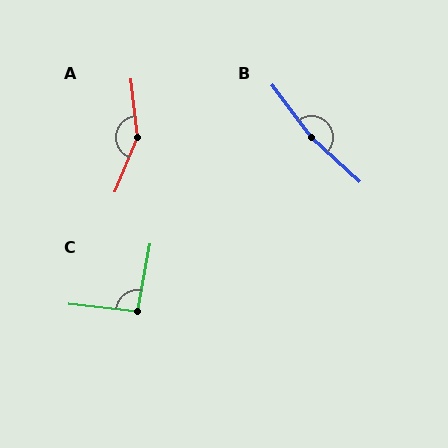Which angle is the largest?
B, at approximately 169 degrees.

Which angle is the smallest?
C, at approximately 93 degrees.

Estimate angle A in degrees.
Approximately 151 degrees.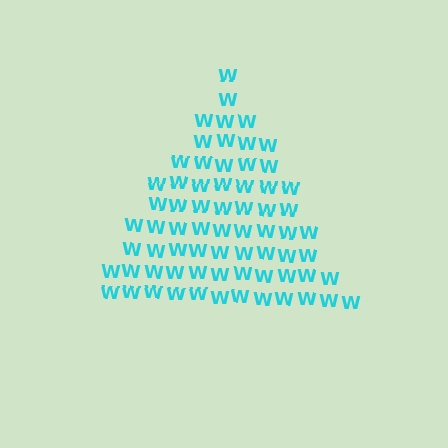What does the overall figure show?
The overall figure shows a triangle.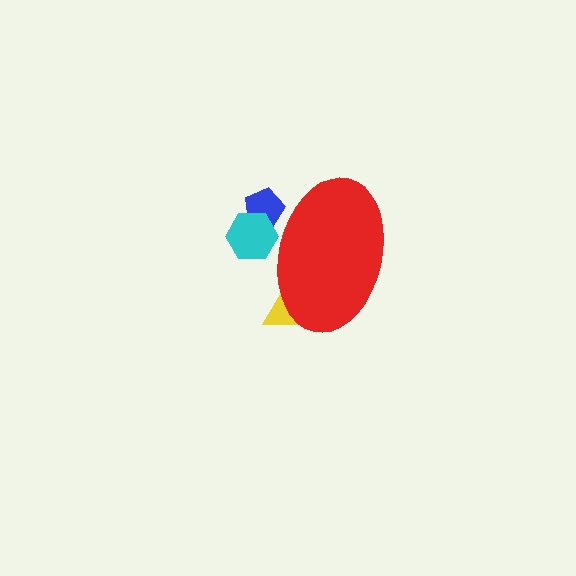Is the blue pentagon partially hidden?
Yes, the blue pentagon is partially hidden behind the red ellipse.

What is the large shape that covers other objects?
A red ellipse.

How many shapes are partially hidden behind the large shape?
3 shapes are partially hidden.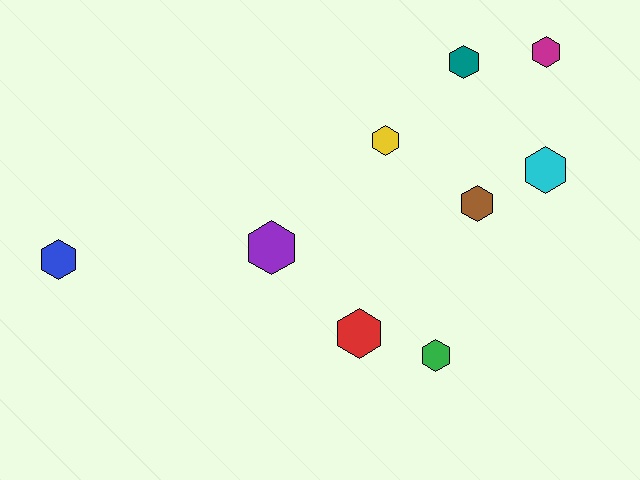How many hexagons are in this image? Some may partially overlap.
There are 9 hexagons.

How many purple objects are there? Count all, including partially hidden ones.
There is 1 purple object.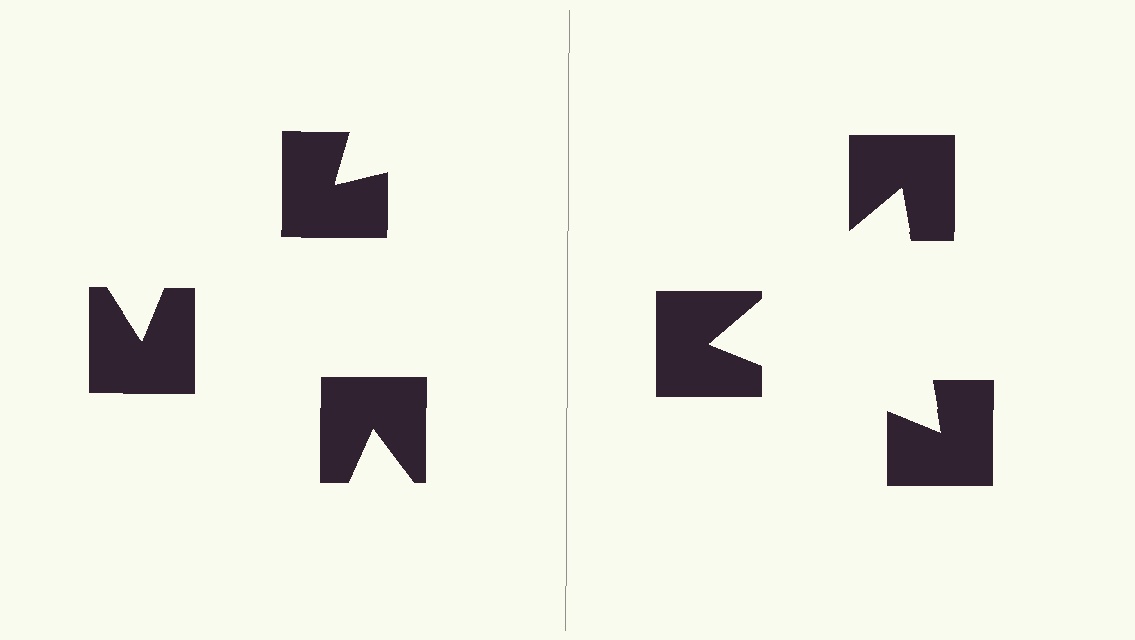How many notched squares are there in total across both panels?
6 — 3 on each side.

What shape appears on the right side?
An illusory triangle.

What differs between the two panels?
The notched squares are positioned identically on both sides; only the wedge orientations differ. On the right they align to a triangle; on the left they are misaligned.